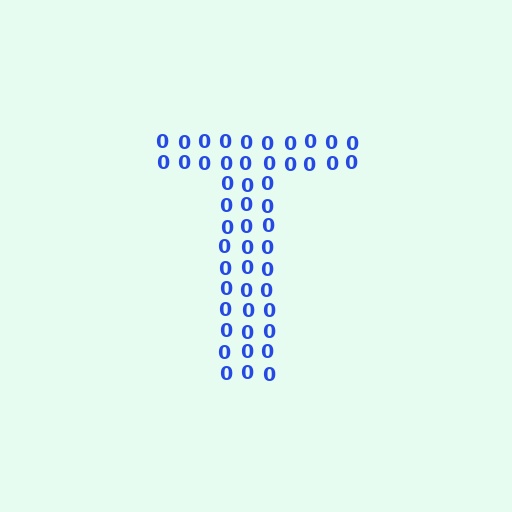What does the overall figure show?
The overall figure shows the letter T.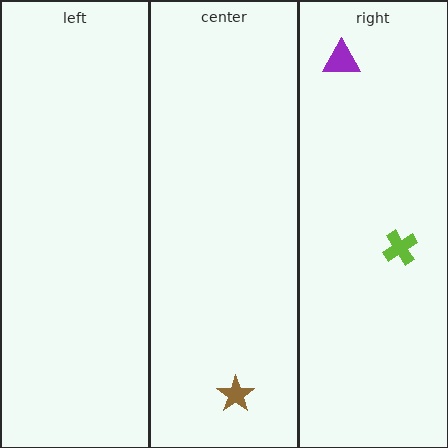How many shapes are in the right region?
2.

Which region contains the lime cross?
The right region.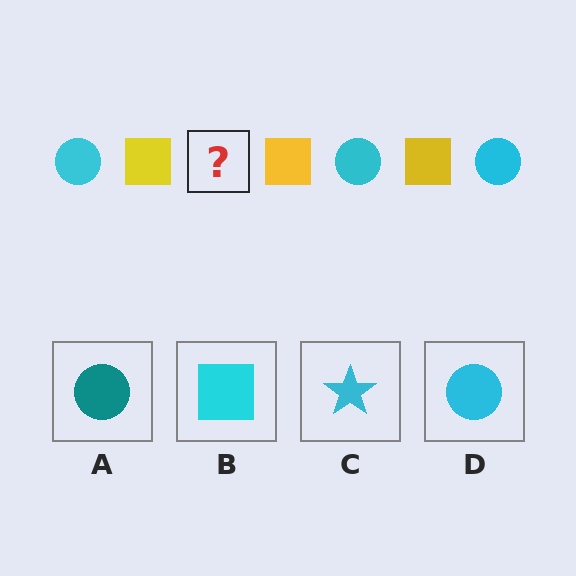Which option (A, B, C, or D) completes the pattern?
D.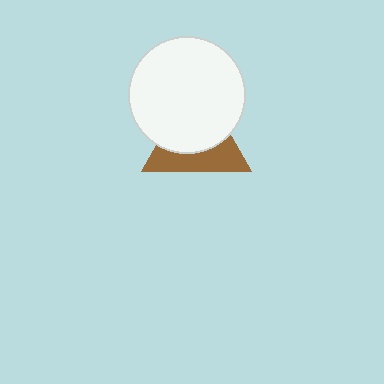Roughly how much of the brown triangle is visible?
A small part of it is visible (roughly 42%).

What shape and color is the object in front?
The object in front is a white circle.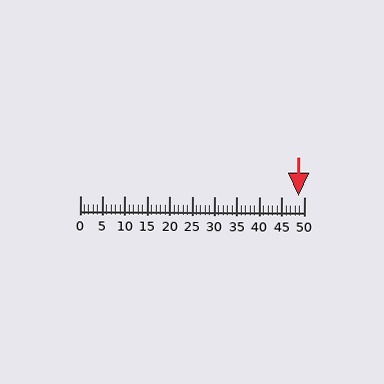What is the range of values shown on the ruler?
The ruler shows values from 0 to 50.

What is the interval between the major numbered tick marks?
The major tick marks are spaced 5 units apart.